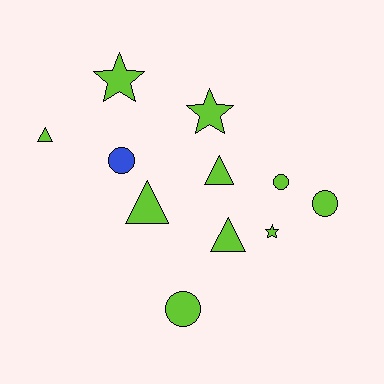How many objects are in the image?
There are 11 objects.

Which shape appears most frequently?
Triangle, with 4 objects.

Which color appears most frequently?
Lime, with 10 objects.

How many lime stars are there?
There are 3 lime stars.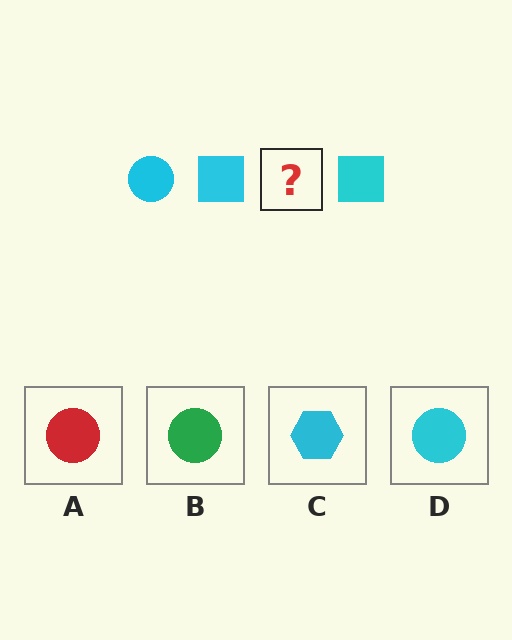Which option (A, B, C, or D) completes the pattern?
D.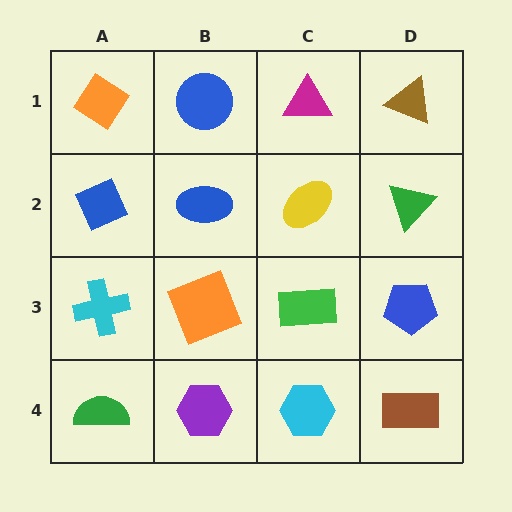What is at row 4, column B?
A purple hexagon.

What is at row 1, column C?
A magenta triangle.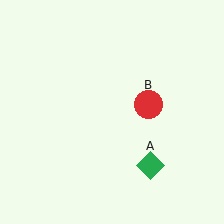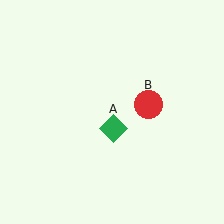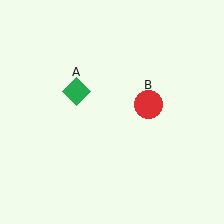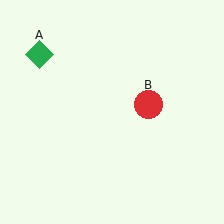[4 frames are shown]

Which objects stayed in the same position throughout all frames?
Red circle (object B) remained stationary.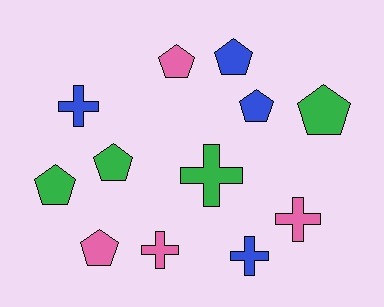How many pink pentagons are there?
There are 2 pink pentagons.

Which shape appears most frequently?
Pentagon, with 7 objects.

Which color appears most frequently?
Pink, with 4 objects.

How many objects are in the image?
There are 12 objects.